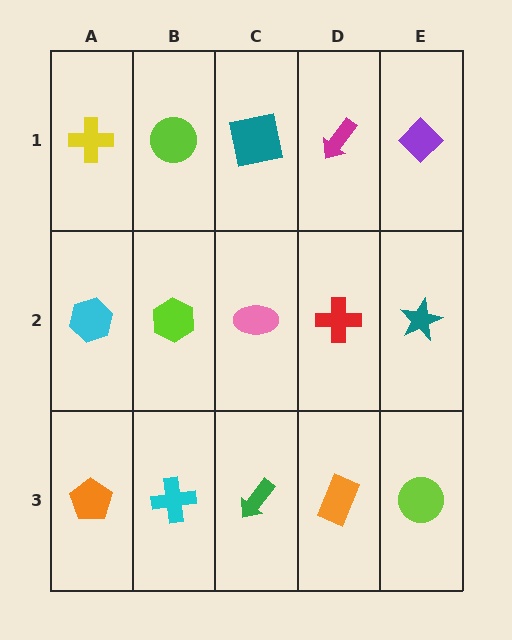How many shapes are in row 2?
5 shapes.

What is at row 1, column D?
A magenta arrow.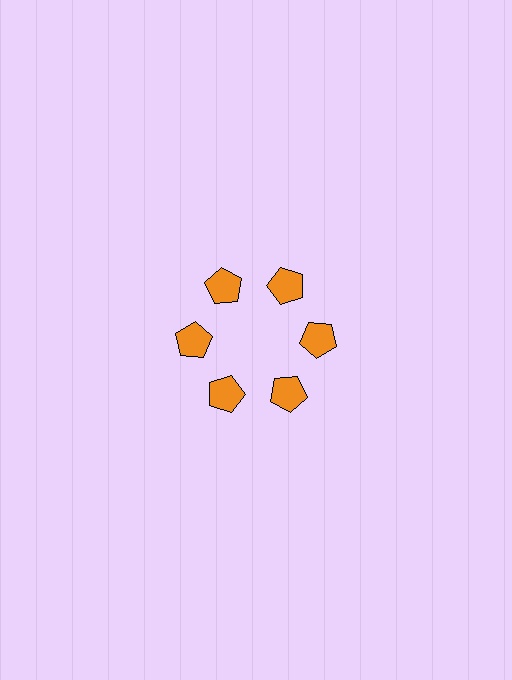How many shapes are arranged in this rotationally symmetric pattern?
There are 6 shapes, arranged in 6 groups of 1.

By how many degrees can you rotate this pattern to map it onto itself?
The pattern maps onto itself every 60 degrees of rotation.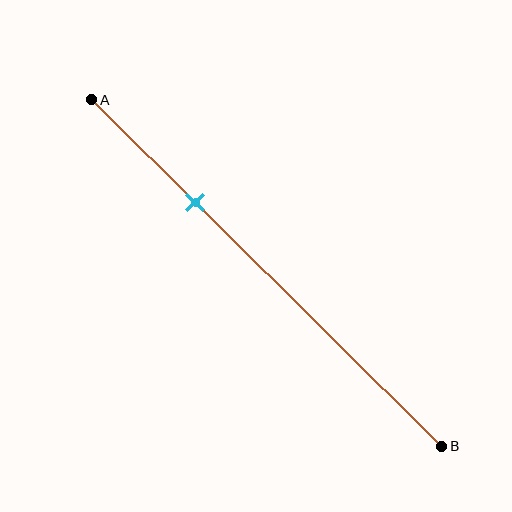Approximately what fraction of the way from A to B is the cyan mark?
The cyan mark is approximately 30% of the way from A to B.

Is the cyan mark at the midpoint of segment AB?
No, the mark is at about 30% from A, not at the 50% midpoint.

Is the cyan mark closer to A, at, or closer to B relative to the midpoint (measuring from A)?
The cyan mark is closer to point A than the midpoint of segment AB.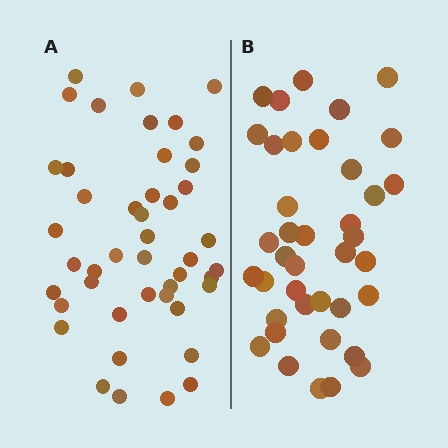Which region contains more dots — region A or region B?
Region A (the left region) has more dots.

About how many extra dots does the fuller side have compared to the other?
Region A has about 6 more dots than region B.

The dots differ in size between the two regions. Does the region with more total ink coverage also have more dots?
No. Region B has more total ink coverage because its dots are larger, but region A actually contains more individual dots. Total area can be misleading — the number of items is what matters here.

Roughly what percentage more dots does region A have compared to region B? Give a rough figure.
About 15% more.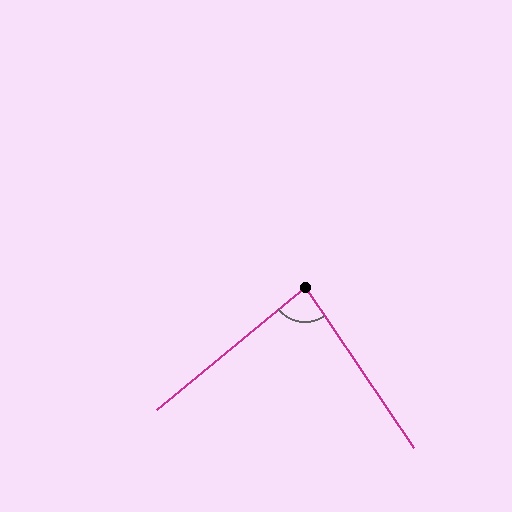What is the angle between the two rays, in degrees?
Approximately 84 degrees.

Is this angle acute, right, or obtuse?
It is acute.